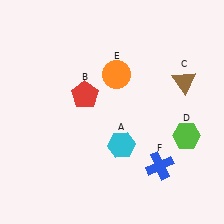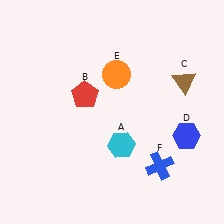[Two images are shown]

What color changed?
The hexagon (D) changed from lime in Image 1 to blue in Image 2.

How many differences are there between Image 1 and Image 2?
There is 1 difference between the two images.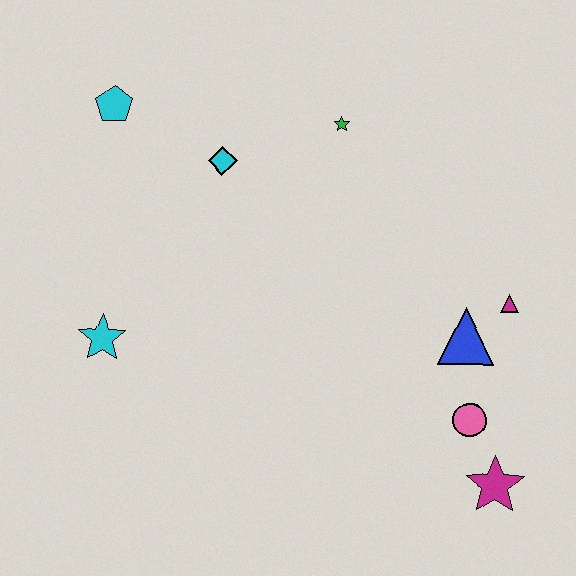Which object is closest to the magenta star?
The pink circle is closest to the magenta star.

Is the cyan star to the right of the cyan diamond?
No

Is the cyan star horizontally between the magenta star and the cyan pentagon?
No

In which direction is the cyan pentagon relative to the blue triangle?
The cyan pentagon is to the left of the blue triangle.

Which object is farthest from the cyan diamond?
The magenta star is farthest from the cyan diamond.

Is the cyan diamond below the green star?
Yes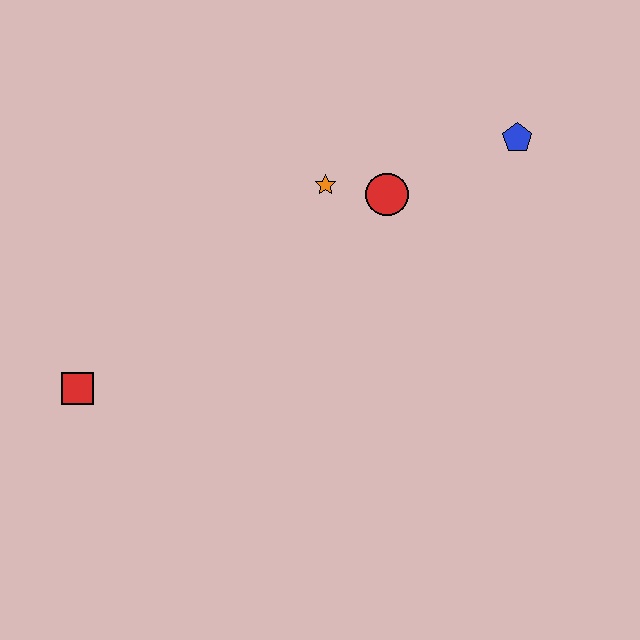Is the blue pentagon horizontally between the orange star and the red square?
No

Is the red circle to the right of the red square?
Yes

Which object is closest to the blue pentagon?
The red circle is closest to the blue pentagon.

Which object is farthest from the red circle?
The red square is farthest from the red circle.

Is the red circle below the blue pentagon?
Yes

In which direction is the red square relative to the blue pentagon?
The red square is to the left of the blue pentagon.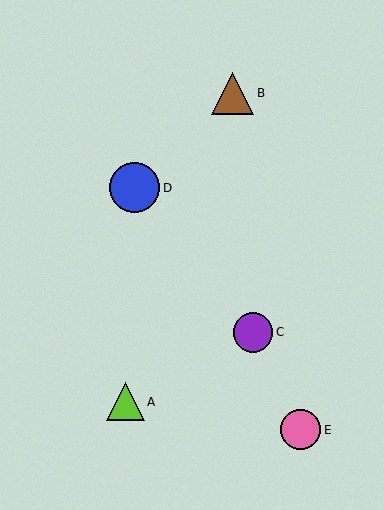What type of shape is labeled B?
Shape B is a brown triangle.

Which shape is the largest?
The blue circle (labeled D) is the largest.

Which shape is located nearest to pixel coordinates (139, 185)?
The blue circle (labeled D) at (135, 188) is nearest to that location.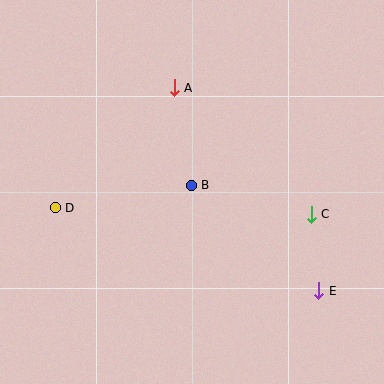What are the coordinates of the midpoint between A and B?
The midpoint between A and B is at (183, 137).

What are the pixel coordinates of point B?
Point B is at (191, 185).